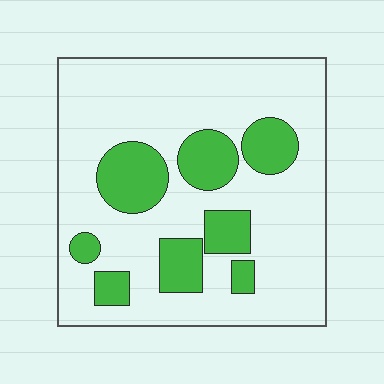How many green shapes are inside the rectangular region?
8.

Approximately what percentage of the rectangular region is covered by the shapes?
Approximately 25%.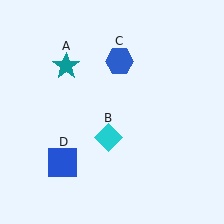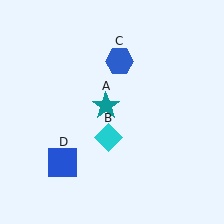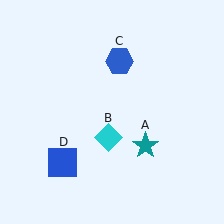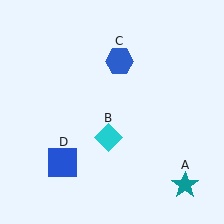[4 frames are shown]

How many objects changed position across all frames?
1 object changed position: teal star (object A).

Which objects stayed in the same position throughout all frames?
Cyan diamond (object B) and blue hexagon (object C) and blue square (object D) remained stationary.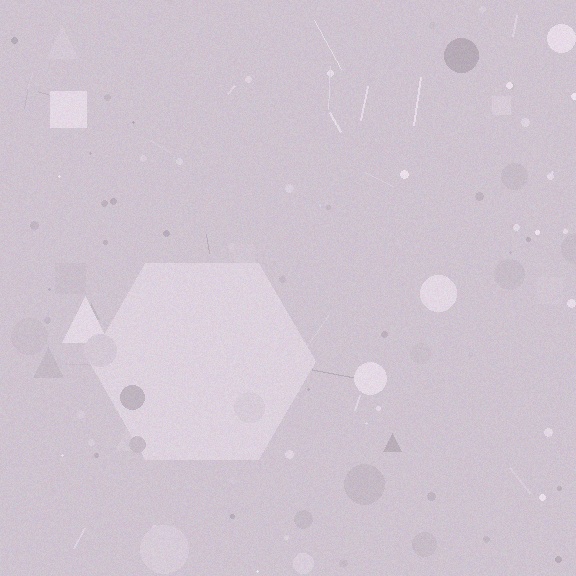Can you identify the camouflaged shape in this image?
The camouflaged shape is a hexagon.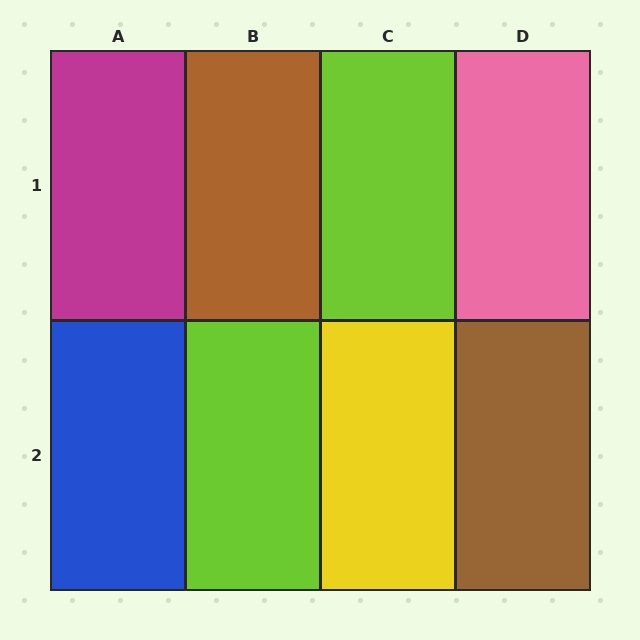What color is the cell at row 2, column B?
Lime.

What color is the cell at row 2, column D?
Brown.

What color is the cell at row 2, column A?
Blue.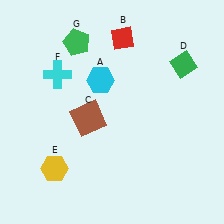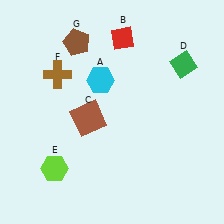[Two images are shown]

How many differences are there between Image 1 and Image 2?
There are 3 differences between the two images.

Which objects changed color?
E changed from yellow to lime. F changed from cyan to brown. G changed from green to brown.